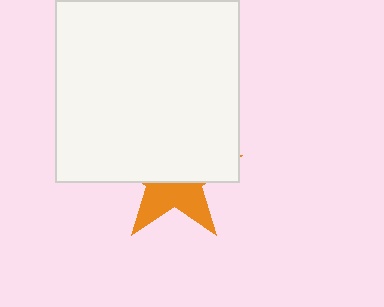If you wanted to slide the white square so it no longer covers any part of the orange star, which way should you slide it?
Slide it up — that is the most direct way to separate the two shapes.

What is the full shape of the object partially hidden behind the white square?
The partially hidden object is an orange star.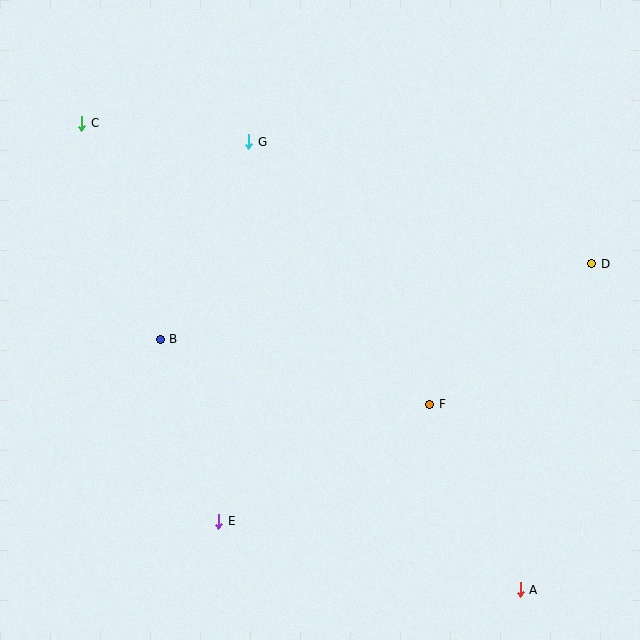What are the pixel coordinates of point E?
Point E is at (219, 521).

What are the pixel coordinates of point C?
Point C is at (82, 123).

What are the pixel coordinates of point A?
Point A is at (520, 590).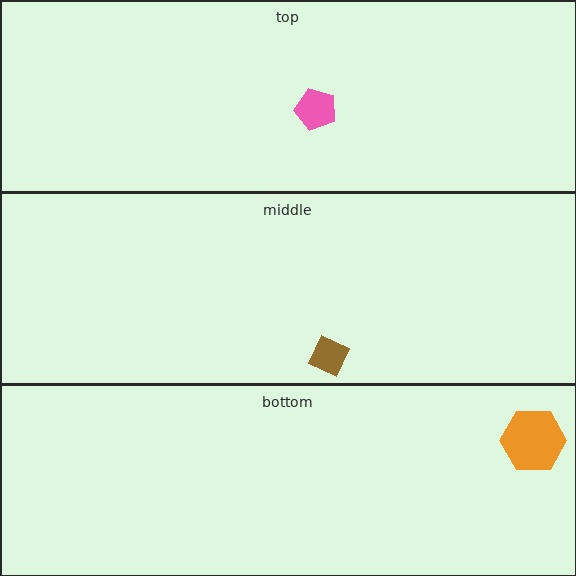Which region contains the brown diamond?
The middle region.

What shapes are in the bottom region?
The orange hexagon.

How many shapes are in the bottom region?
1.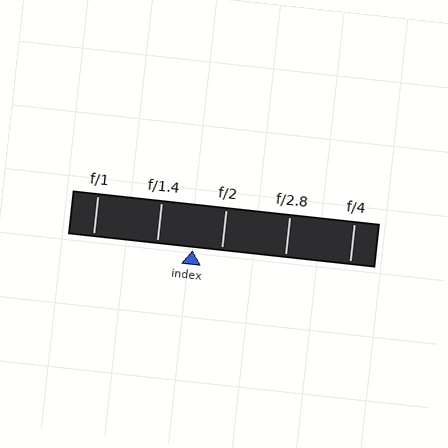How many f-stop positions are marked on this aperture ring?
There are 5 f-stop positions marked.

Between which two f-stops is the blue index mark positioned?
The index mark is between f/1.4 and f/2.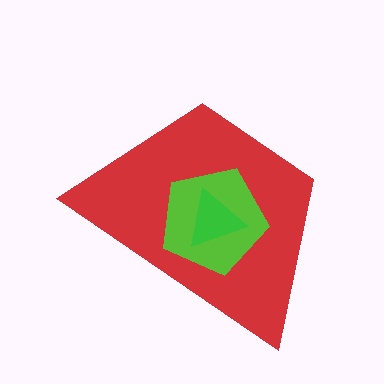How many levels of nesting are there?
3.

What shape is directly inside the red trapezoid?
The lime pentagon.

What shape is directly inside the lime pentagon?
The green triangle.